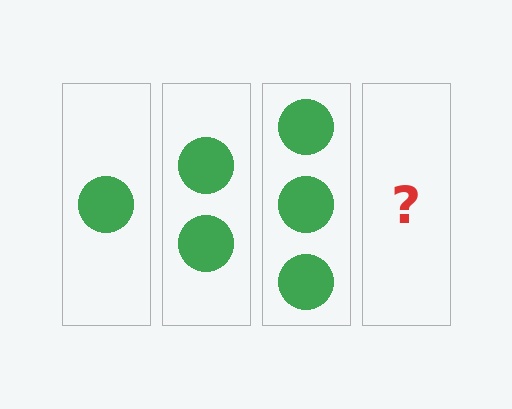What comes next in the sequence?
The next element should be 4 circles.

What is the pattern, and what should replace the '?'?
The pattern is that each step adds one more circle. The '?' should be 4 circles.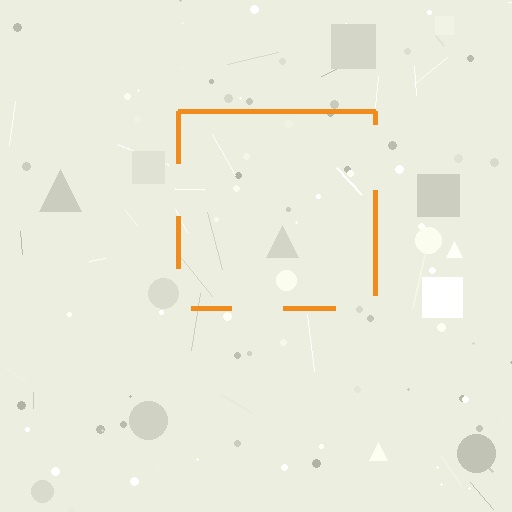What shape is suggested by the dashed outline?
The dashed outline suggests a square.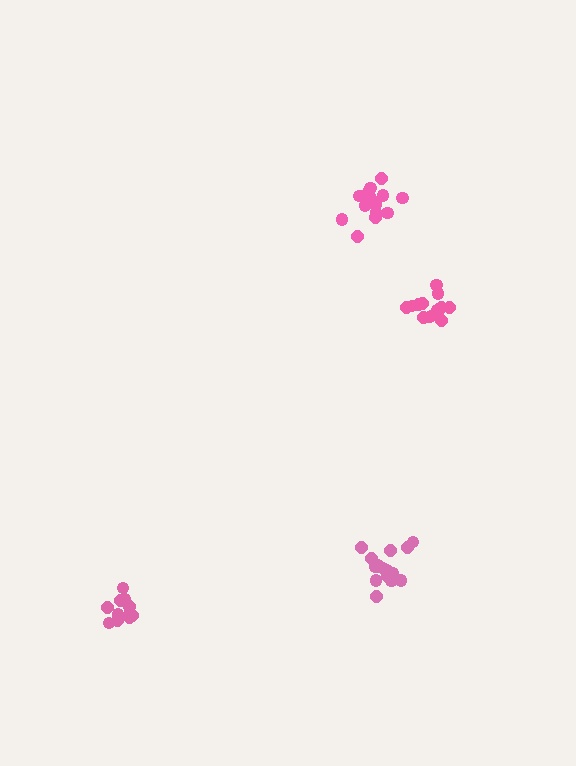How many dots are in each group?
Group 1: 11 dots, Group 2: 15 dots, Group 3: 16 dots, Group 4: 14 dots (56 total).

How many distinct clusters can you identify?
There are 4 distinct clusters.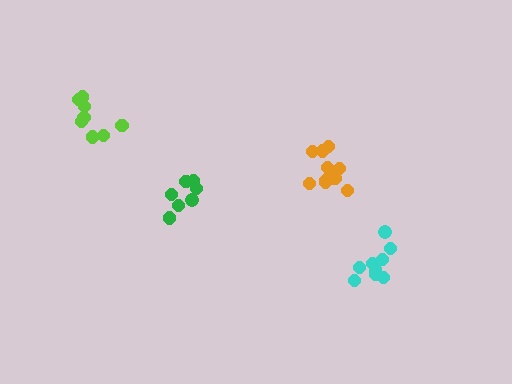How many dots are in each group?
Group 1: 9 dots, Group 2: 12 dots, Group 3: 7 dots, Group 4: 8 dots (36 total).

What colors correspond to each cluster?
The clusters are colored: cyan, orange, green, lime.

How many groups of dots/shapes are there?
There are 4 groups.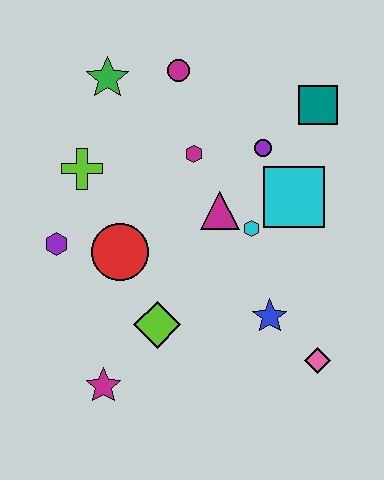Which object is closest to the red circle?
The purple hexagon is closest to the red circle.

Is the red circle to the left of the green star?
No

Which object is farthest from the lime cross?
The pink diamond is farthest from the lime cross.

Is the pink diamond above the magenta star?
Yes